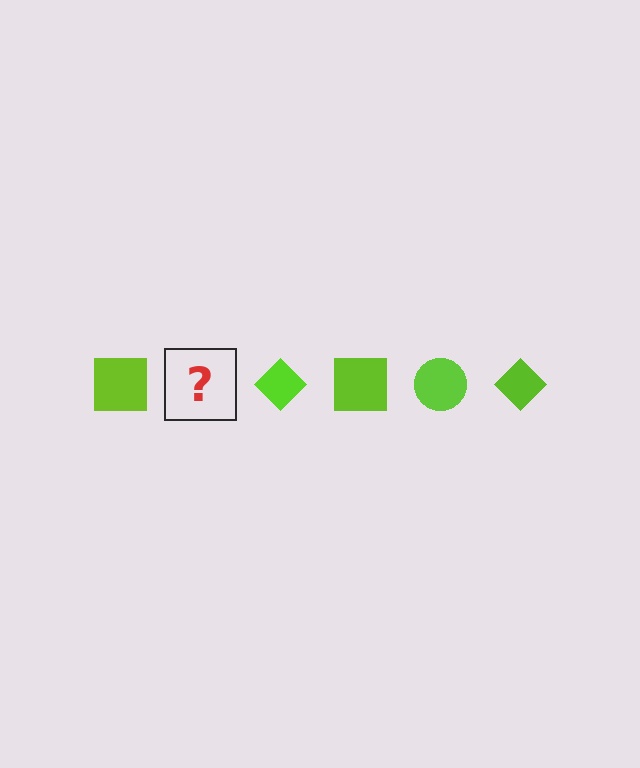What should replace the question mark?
The question mark should be replaced with a lime circle.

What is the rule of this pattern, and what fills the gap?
The rule is that the pattern cycles through square, circle, diamond shapes in lime. The gap should be filled with a lime circle.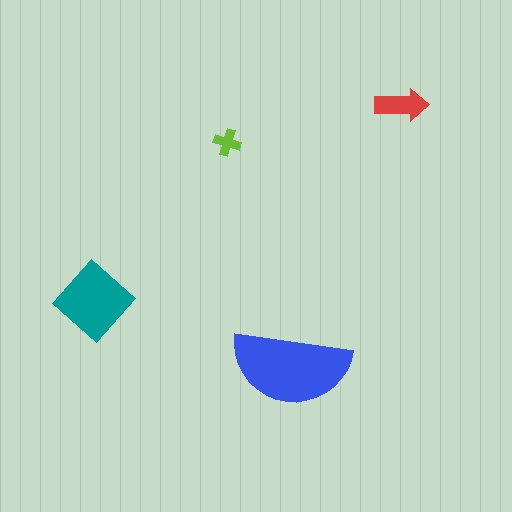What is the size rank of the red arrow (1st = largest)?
3rd.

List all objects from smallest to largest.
The lime cross, the red arrow, the teal diamond, the blue semicircle.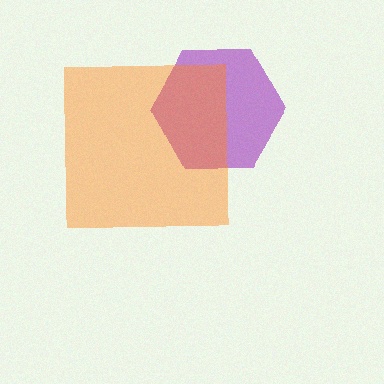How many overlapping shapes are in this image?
There are 2 overlapping shapes in the image.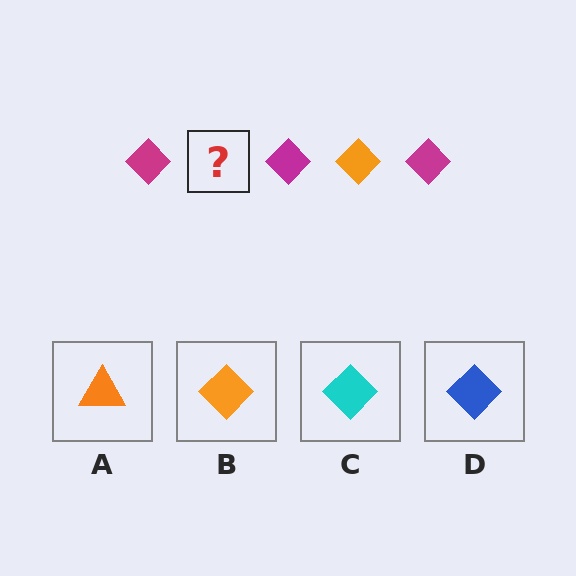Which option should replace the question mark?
Option B.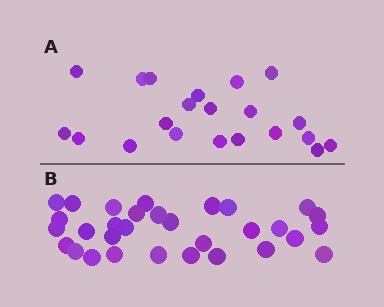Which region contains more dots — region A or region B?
Region B (the bottom region) has more dots.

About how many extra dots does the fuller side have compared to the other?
Region B has roughly 10 or so more dots than region A.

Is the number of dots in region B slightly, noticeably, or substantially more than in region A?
Region B has substantially more. The ratio is roughly 1.5 to 1.